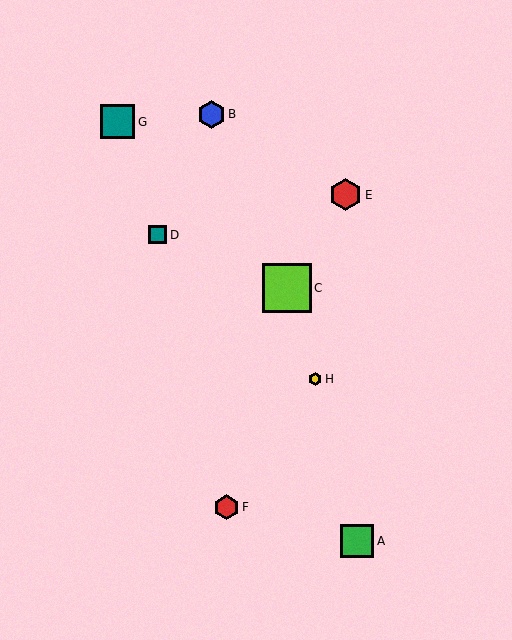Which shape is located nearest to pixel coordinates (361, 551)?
The green square (labeled A) at (357, 541) is nearest to that location.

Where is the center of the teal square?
The center of the teal square is at (158, 235).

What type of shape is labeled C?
Shape C is a lime square.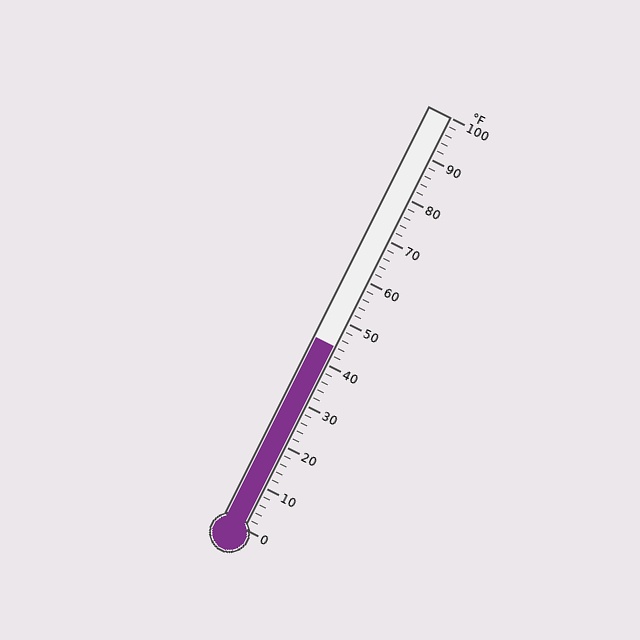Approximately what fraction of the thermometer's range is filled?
The thermometer is filled to approximately 45% of its range.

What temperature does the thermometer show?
The thermometer shows approximately 44°F.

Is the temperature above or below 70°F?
The temperature is below 70°F.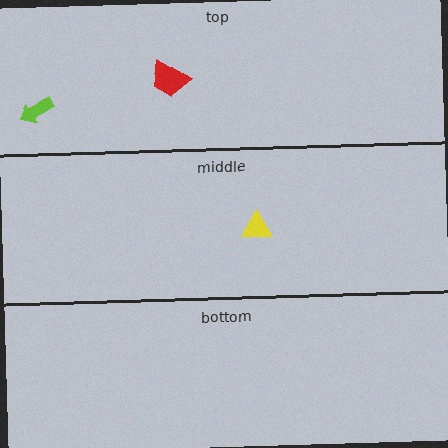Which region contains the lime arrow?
The top region.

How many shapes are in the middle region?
1.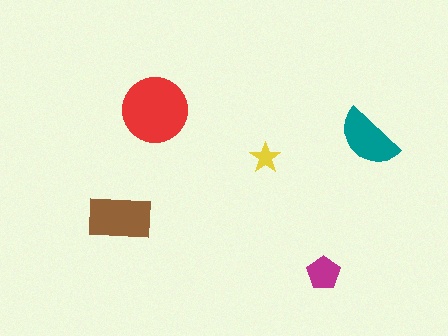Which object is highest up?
The red circle is topmost.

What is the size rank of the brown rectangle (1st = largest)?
2nd.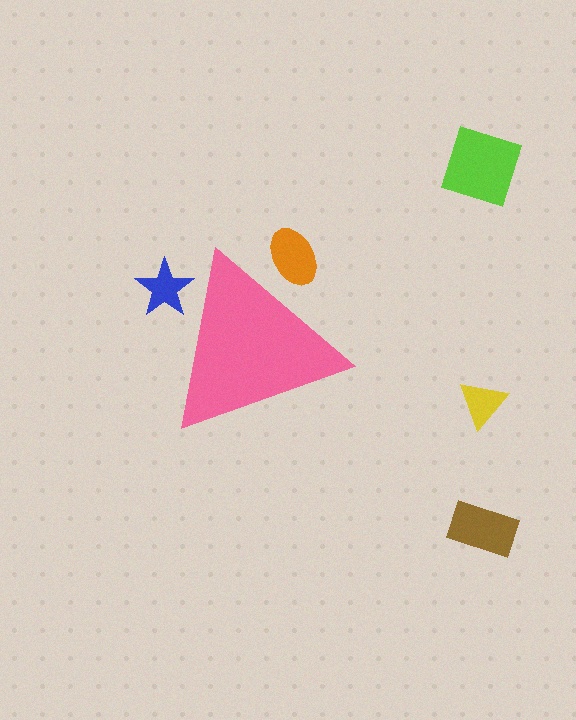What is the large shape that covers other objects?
A pink triangle.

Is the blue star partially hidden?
Yes, the blue star is partially hidden behind the pink triangle.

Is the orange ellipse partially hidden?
Yes, the orange ellipse is partially hidden behind the pink triangle.